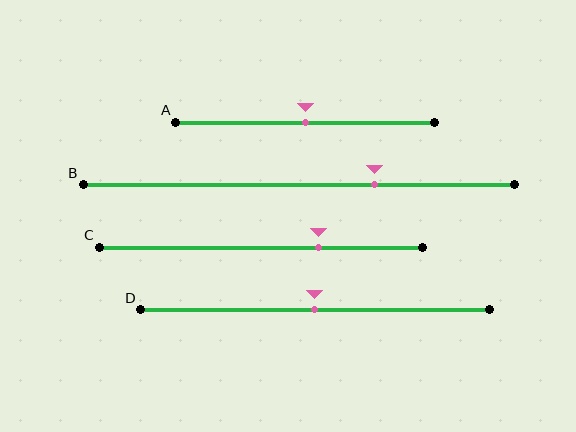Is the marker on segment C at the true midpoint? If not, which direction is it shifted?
No, the marker on segment C is shifted to the right by about 18% of the segment length.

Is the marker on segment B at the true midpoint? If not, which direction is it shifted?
No, the marker on segment B is shifted to the right by about 18% of the segment length.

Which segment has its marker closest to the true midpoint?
Segment A has its marker closest to the true midpoint.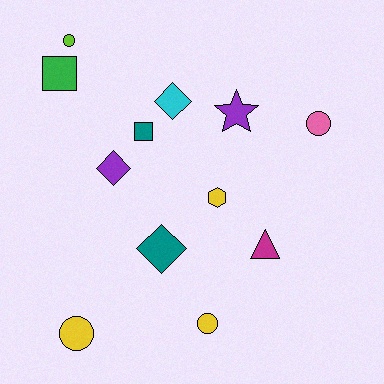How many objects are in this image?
There are 12 objects.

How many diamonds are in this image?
There are 3 diamonds.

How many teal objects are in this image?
There are 2 teal objects.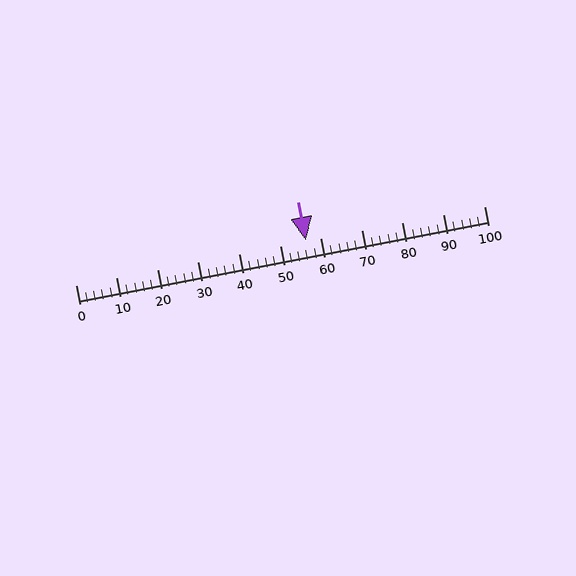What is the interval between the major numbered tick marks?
The major tick marks are spaced 10 units apart.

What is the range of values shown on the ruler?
The ruler shows values from 0 to 100.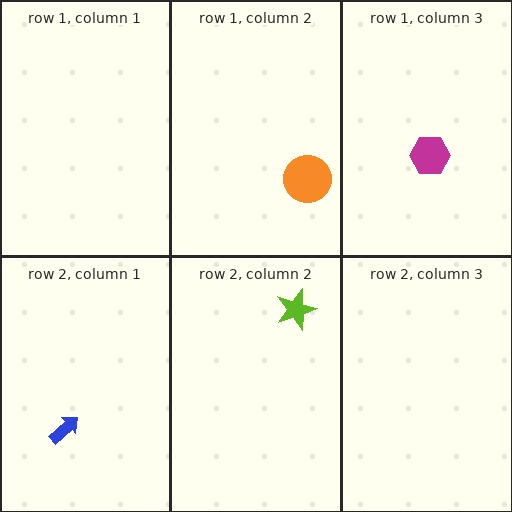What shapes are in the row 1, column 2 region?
The orange circle.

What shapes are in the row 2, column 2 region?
The lime star.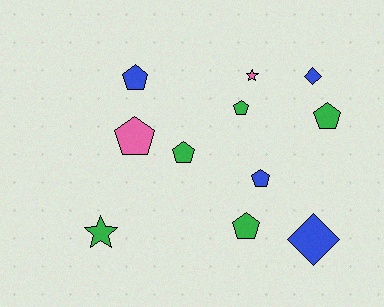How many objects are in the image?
There are 11 objects.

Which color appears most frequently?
Green, with 5 objects.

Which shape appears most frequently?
Pentagon, with 7 objects.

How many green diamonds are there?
There are no green diamonds.